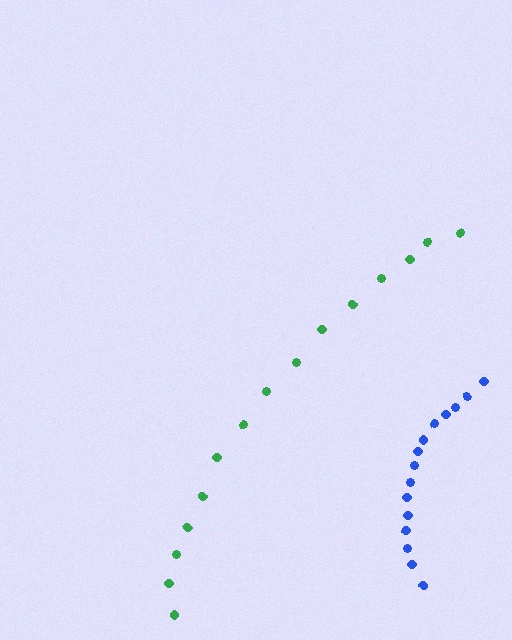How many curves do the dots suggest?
There are 2 distinct paths.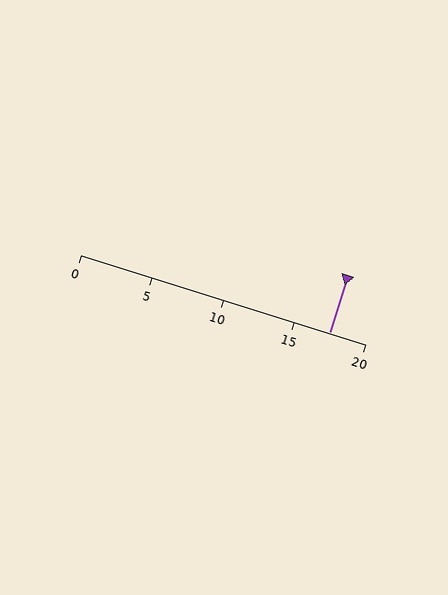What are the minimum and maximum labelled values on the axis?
The axis runs from 0 to 20.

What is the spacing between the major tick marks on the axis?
The major ticks are spaced 5 apart.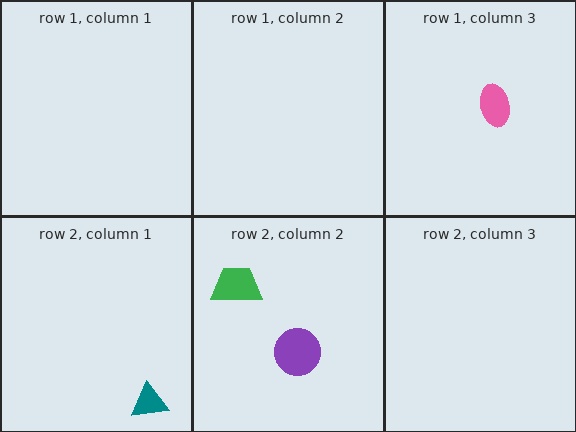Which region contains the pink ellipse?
The row 1, column 3 region.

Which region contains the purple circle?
The row 2, column 2 region.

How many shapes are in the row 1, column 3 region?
1.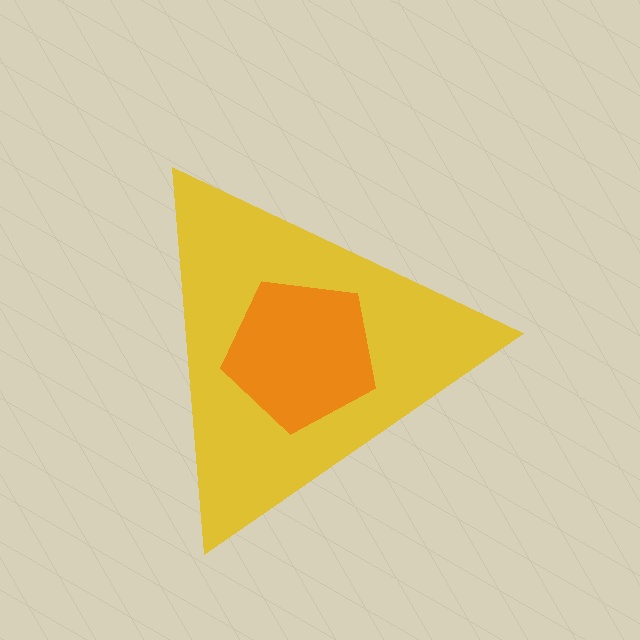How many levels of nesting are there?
2.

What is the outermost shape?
The yellow triangle.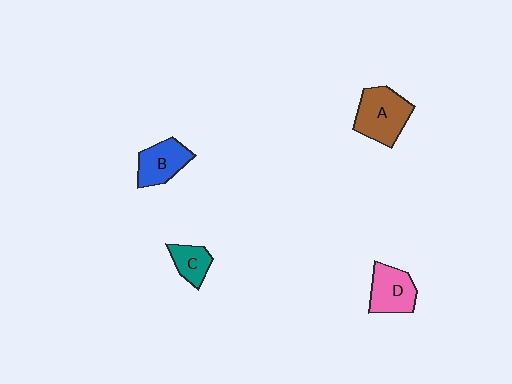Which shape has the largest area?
Shape A (brown).